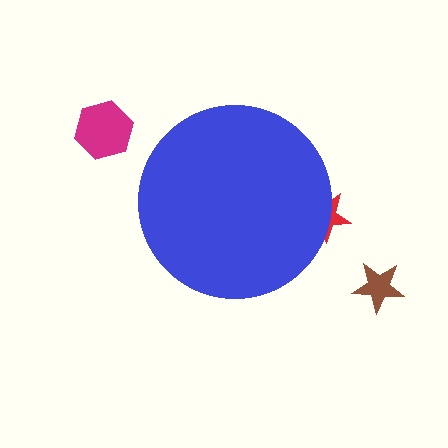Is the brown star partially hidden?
No, the brown star is fully visible.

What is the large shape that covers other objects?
A blue circle.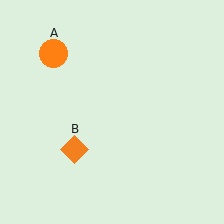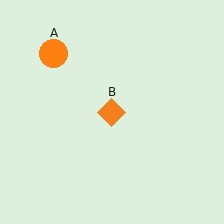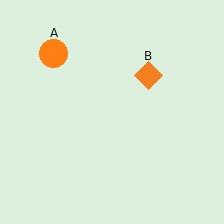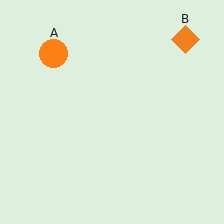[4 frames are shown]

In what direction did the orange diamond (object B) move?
The orange diamond (object B) moved up and to the right.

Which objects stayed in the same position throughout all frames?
Orange circle (object A) remained stationary.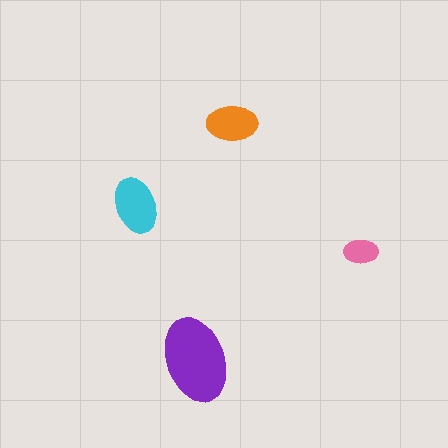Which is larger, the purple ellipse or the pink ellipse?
The purple one.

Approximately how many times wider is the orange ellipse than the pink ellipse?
About 1.5 times wider.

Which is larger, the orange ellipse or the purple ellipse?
The purple one.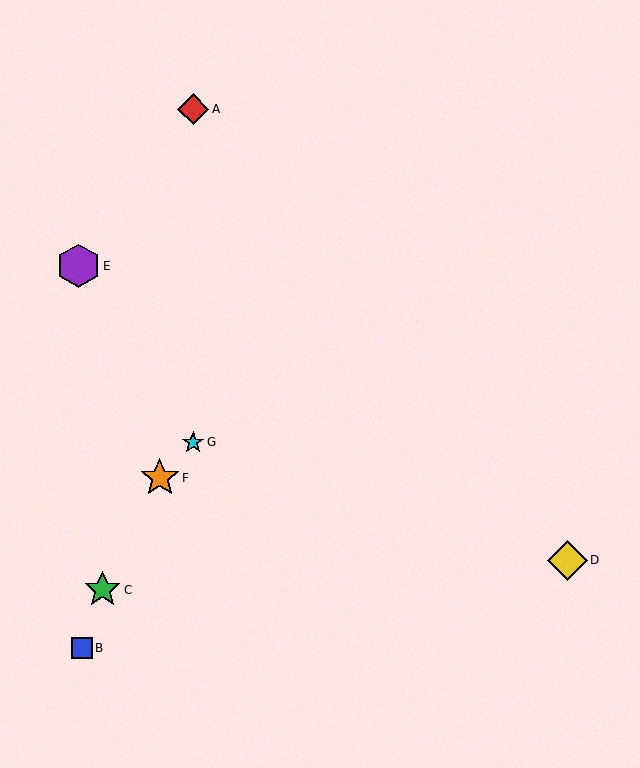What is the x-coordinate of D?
Object D is at x≈567.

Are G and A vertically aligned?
Yes, both are at x≈193.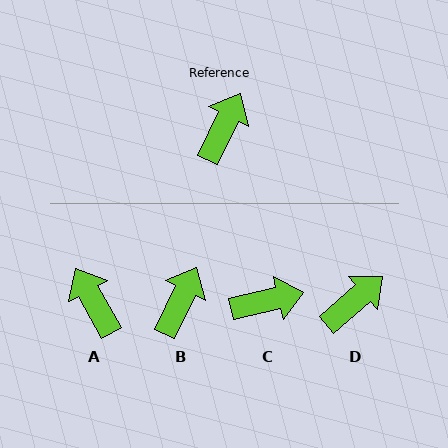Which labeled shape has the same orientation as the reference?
B.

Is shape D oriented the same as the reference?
No, it is off by about 23 degrees.